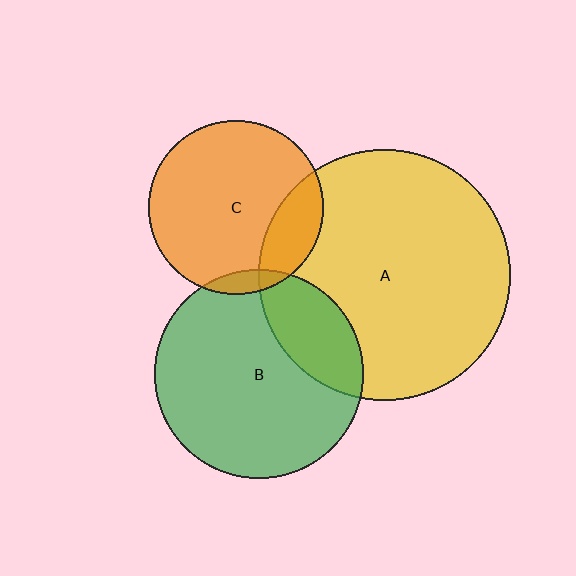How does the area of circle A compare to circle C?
Approximately 2.1 times.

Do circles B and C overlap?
Yes.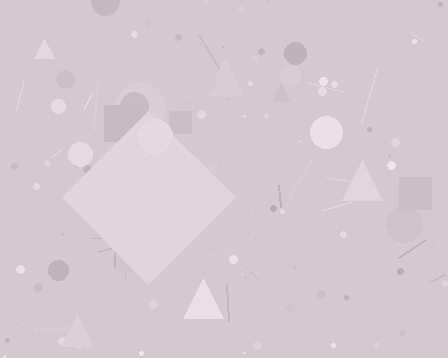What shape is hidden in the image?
A diamond is hidden in the image.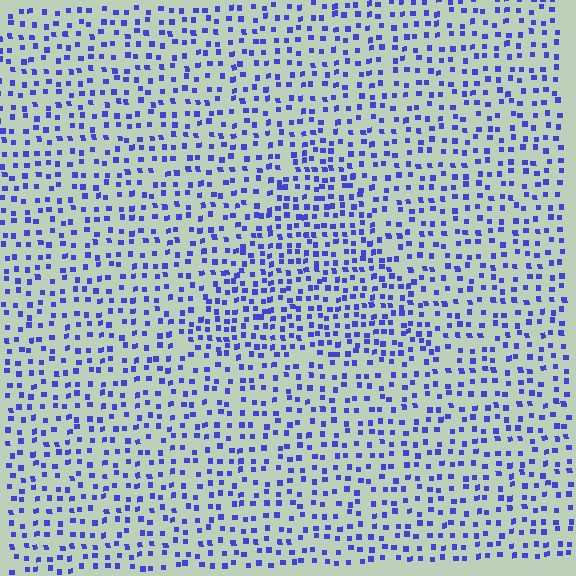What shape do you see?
I see a triangle.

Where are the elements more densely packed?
The elements are more densely packed inside the triangle boundary.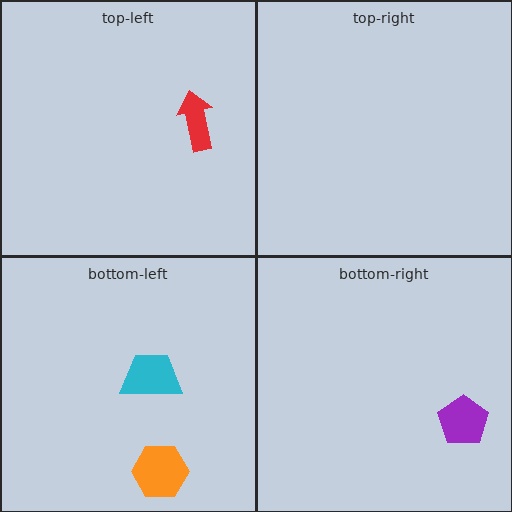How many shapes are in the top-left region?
1.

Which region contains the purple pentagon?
The bottom-right region.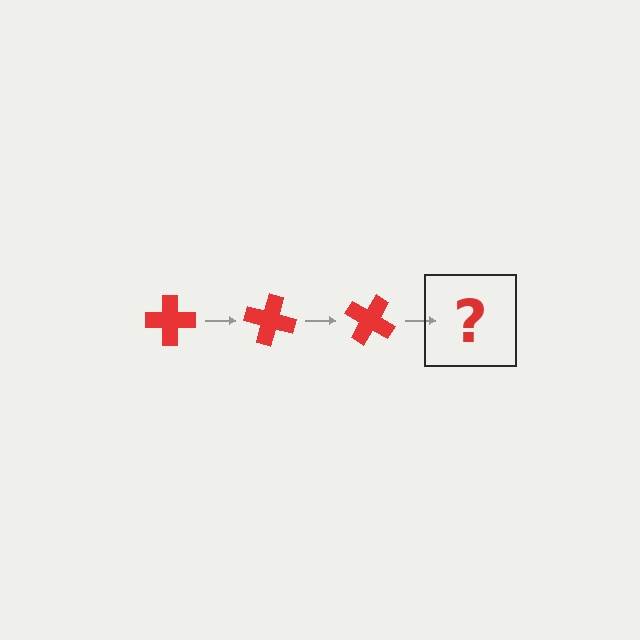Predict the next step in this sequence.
The next step is a red cross rotated 45 degrees.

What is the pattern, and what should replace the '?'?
The pattern is that the cross rotates 15 degrees each step. The '?' should be a red cross rotated 45 degrees.